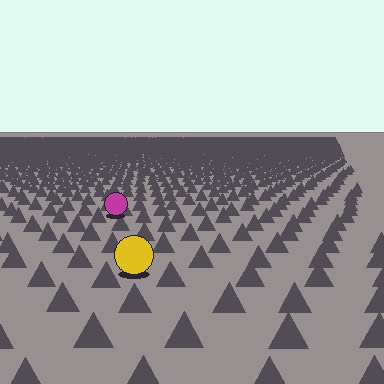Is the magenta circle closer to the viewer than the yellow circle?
No. The yellow circle is closer — you can tell from the texture gradient: the ground texture is coarser near it.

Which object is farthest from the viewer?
The magenta circle is farthest from the viewer. It appears smaller and the ground texture around it is denser.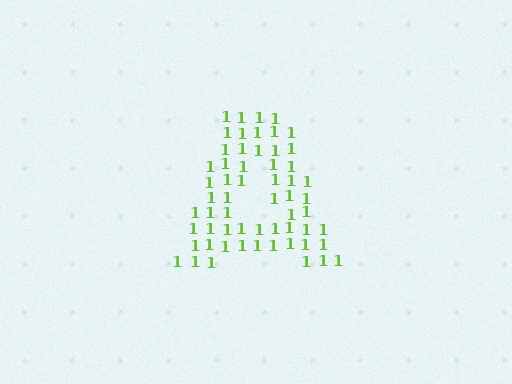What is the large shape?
The large shape is the letter A.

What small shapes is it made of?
It is made of small digit 1's.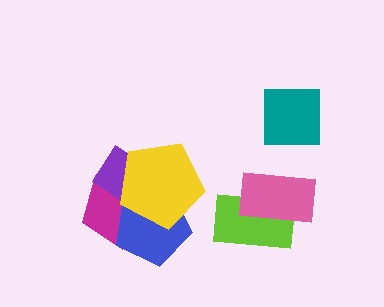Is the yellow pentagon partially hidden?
No, no other shape covers it.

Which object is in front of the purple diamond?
The yellow pentagon is in front of the purple diamond.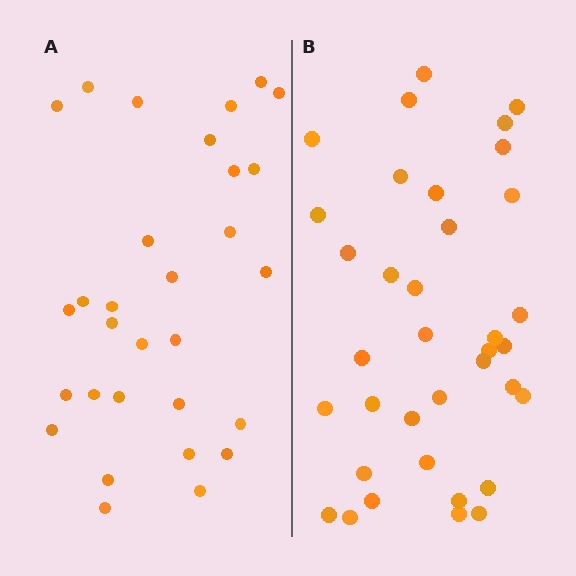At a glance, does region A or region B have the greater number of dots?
Region B (the right region) has more dots.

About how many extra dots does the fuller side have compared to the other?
Region B has about 6 more dots than region A.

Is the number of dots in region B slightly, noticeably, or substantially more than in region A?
Region B has only slightly more — the two regions are fairly close. The ratio is roughly 1.2 to 1.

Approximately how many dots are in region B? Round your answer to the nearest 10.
About 40 dots. (The exact count is 36, which rounds to 40.)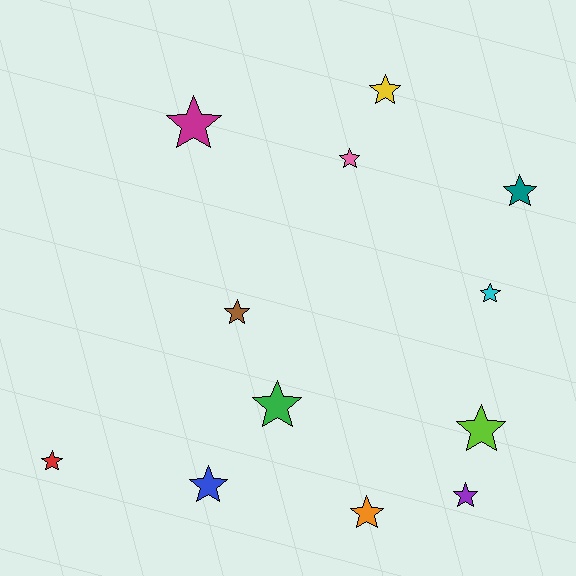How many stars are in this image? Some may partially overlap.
There are 12 stars.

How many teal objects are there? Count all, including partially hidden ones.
There is 1 teal object.